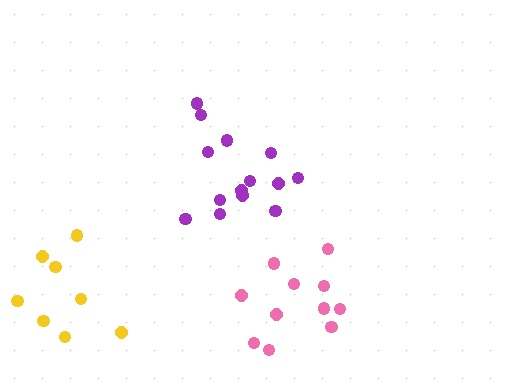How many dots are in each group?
Group 1: 14 dots, Group 2: 8 dots, Group 3: 11 dots (33 total).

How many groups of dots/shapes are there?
There are 3 groups.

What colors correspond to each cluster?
The clusters are colored: purple, yellow, pink.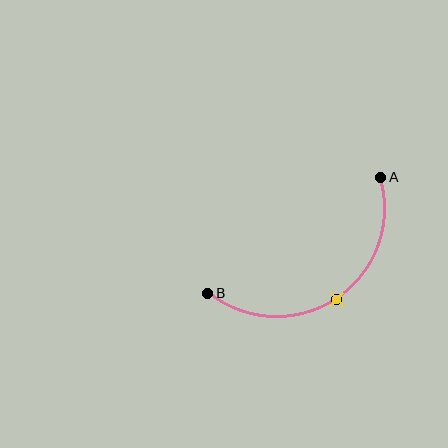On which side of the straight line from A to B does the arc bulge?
The arc bulges below and to the right of the straight line connecting A and B.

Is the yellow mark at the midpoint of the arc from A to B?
Yes. The yellow mark lies on the arc at equal arc-length from both A and B — it is the arc midpoint.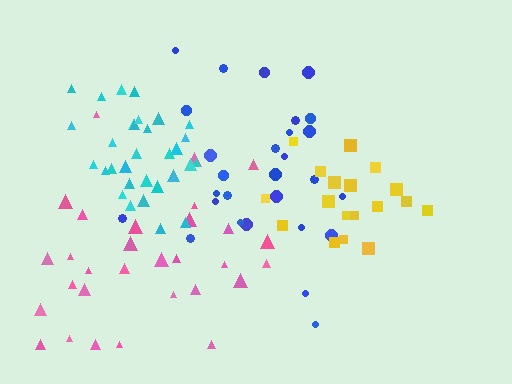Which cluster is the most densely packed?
Cyan.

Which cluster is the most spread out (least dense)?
Blue.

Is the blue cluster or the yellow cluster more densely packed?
Yellow.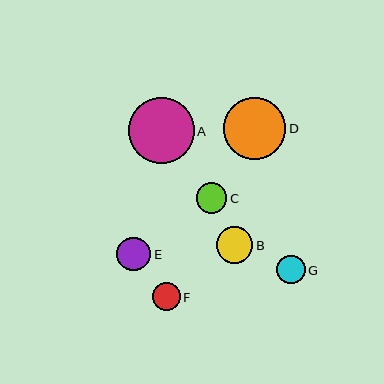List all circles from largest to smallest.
From largest to smallest: A, D, B, E, C, G, F.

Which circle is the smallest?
Circle F is the smallest with a size of approximately 27 pixels.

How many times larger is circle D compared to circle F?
Circle D is approximately 2.3 times the size of circle F.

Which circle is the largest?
Circle A is the largest with a size of approximately 66 pixels.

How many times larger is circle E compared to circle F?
Circle E is approximately 1.2 times the size of circle F.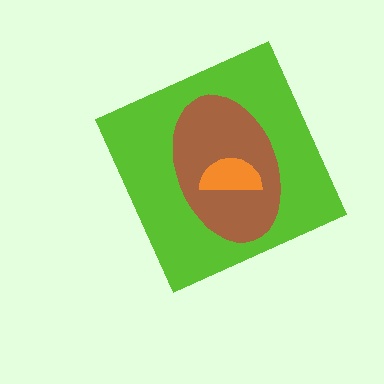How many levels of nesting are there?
3.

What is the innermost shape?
The orange semicircle.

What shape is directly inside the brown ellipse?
The orange semicircle.